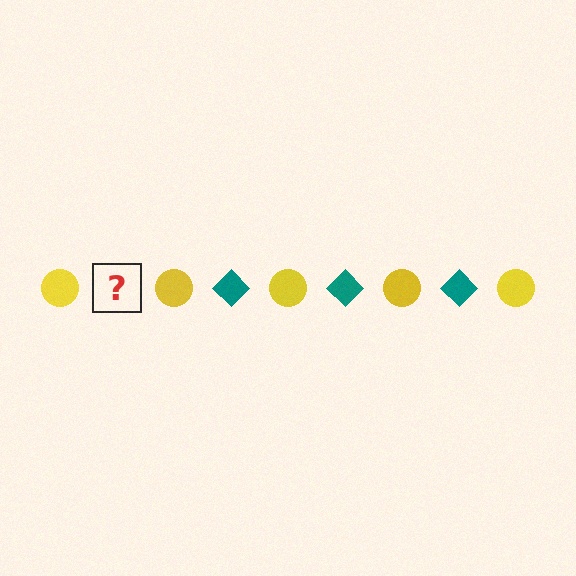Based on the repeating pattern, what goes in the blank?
The blank should be a teal diamond.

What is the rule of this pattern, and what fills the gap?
The rule is that the pattern alternates between yellow circle and teal diamond. The gap should be filled with a teal diamond.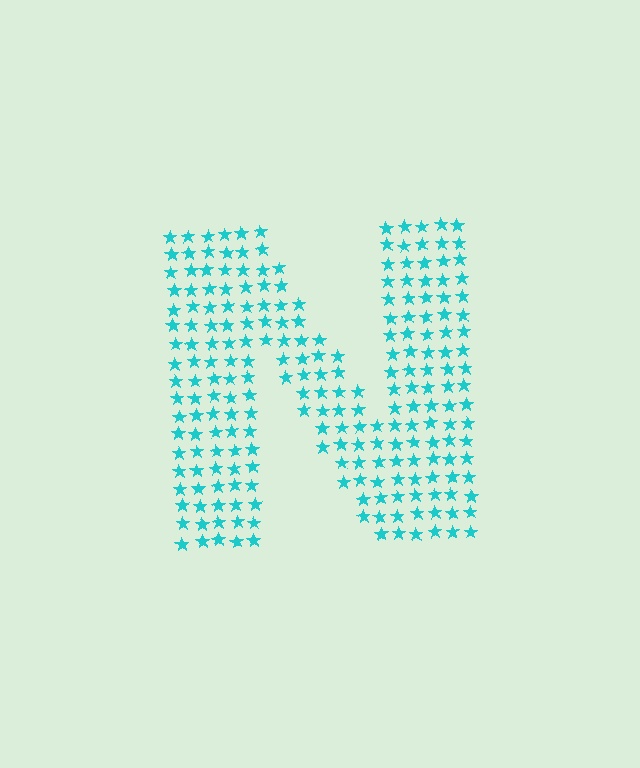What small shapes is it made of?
It is made of small stars.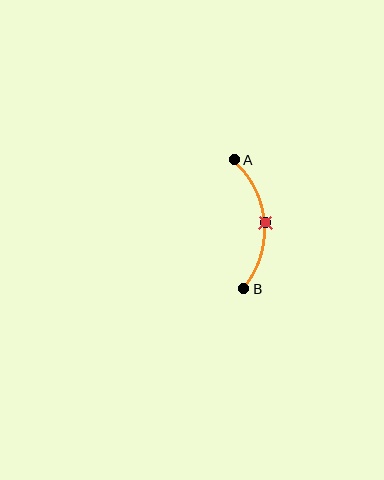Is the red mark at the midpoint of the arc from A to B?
Yes. The red mark lies on the arc at equal arc-length from both A and B — it is the arc midpoint.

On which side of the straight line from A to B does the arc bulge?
The arc bulges to the right of the straight line connecting A and B.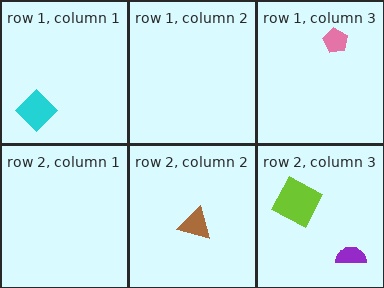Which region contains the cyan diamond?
The row 1, column 1 region.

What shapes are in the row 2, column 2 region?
The brown triangle.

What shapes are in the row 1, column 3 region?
The pink pentagon.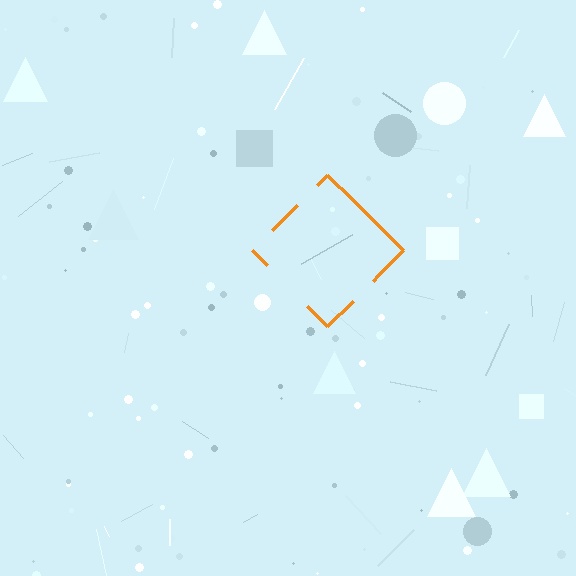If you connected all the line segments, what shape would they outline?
They would outline a diamond.